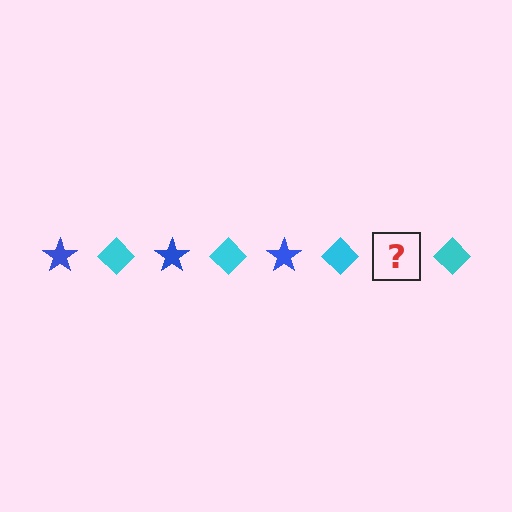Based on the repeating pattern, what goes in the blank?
The blank should be a blue star.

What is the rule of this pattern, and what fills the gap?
The rule is that the pattern alternates between blue star and cyan diamond. The gap should be filled with a blue star.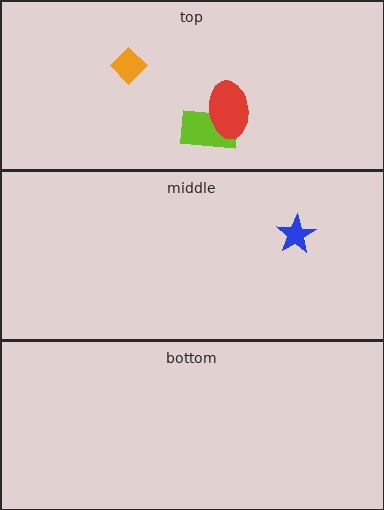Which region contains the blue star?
The middle region.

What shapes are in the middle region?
The blue star.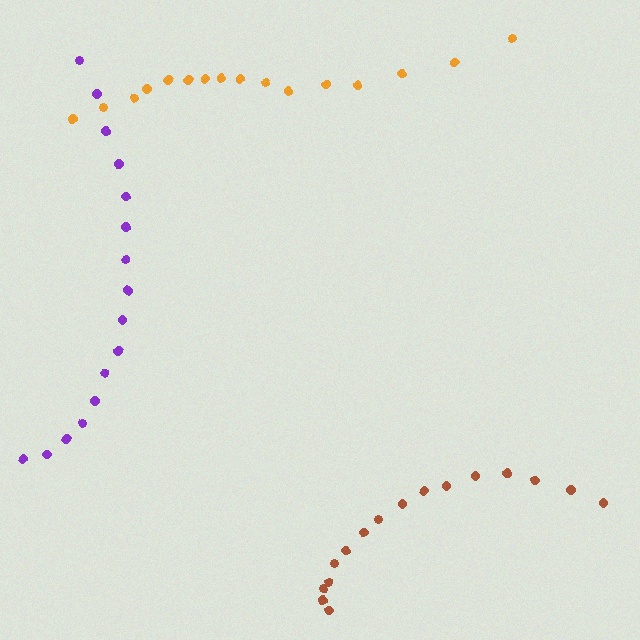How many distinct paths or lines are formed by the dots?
There are 3 distinct paths.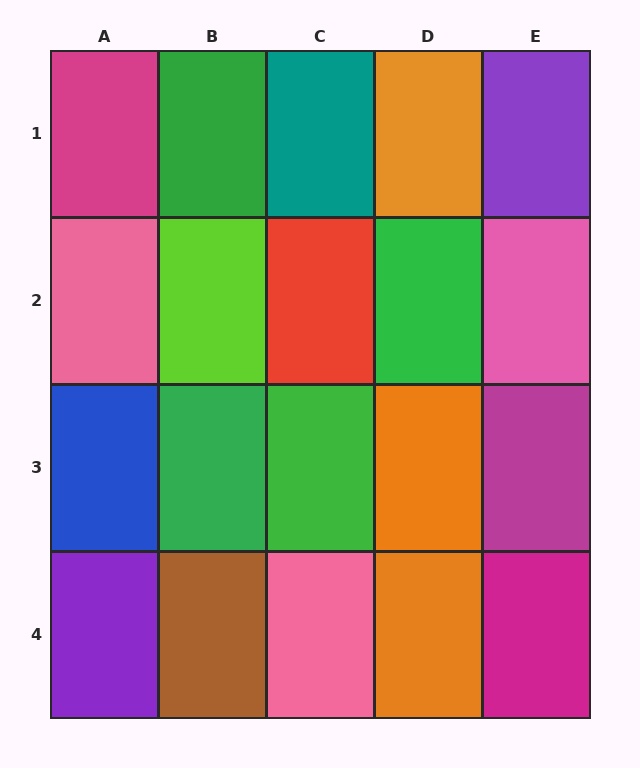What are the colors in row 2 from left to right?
Pink, lime, red, green, pink.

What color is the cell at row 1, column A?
Magenta.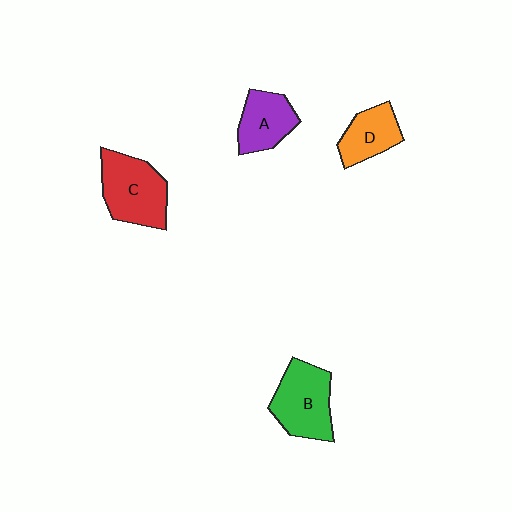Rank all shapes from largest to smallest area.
From largest to smallest: C (red), B (green), A (purple), D (orange).